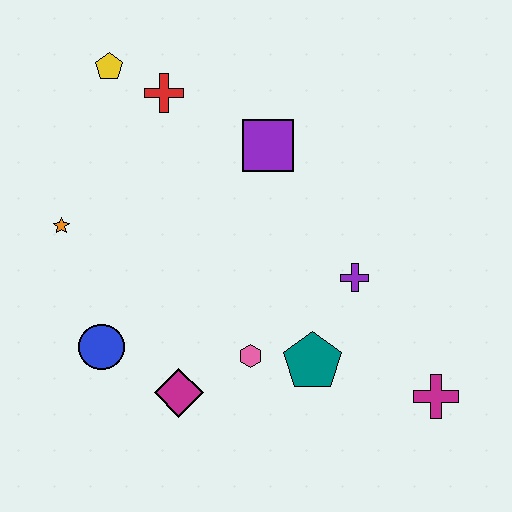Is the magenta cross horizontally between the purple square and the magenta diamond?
No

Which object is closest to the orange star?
The blue circle is closest to the orange star.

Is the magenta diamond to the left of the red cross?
No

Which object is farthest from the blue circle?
The magenta cross is farthest from the blue circle.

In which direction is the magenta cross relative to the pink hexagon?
The magenta cross is to the right of the pink hexagon.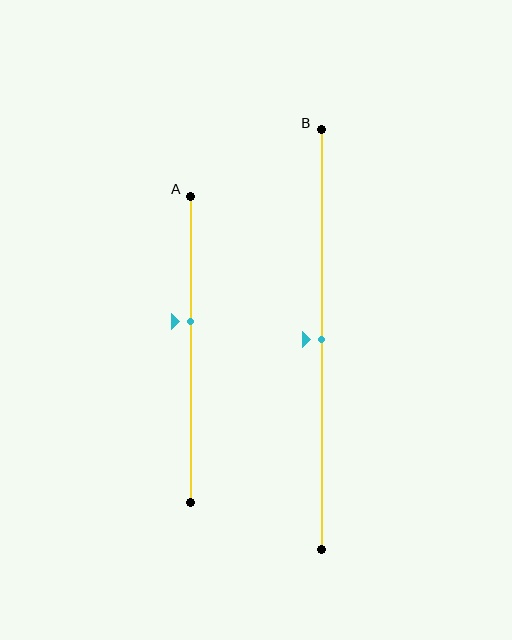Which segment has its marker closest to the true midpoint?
Segment B has its marker closest to the true midpoint.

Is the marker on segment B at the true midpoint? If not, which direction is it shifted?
Yes, the marker on segment B is at the true midpoint.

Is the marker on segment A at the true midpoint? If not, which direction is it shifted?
No, the marker on segment A is shifted upward by about 9% of the segment length.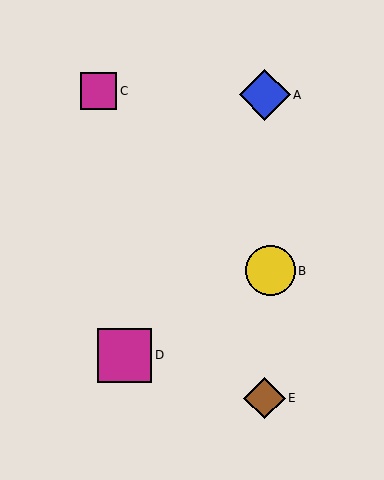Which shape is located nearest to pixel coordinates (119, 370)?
The magenta square (labeled D) at (125, 355) is nearest to that location.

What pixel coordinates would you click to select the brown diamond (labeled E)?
Click at (264, 398) to select the brown diamond E.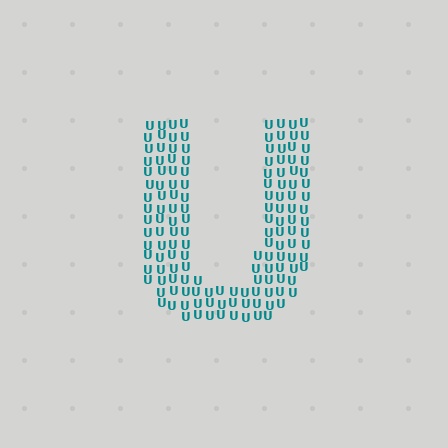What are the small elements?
The small elements are letter U's.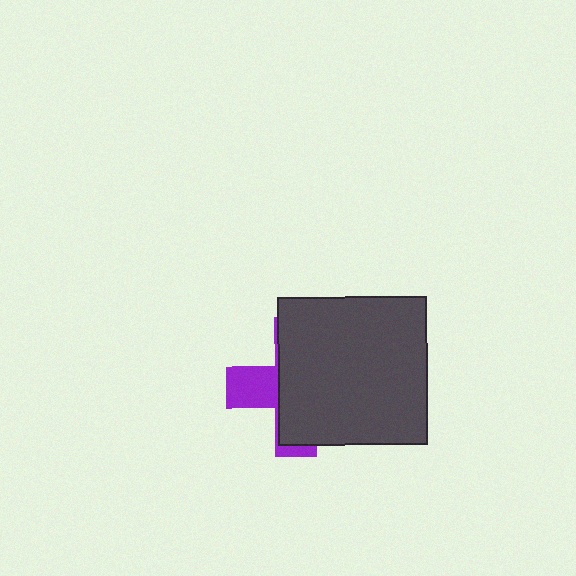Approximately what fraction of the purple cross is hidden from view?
Roughly 70% of the purple cross is hidden behind the dark gray square.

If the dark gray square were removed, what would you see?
You would see the complete purple cross.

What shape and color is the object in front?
The object in front is a dark gray square.